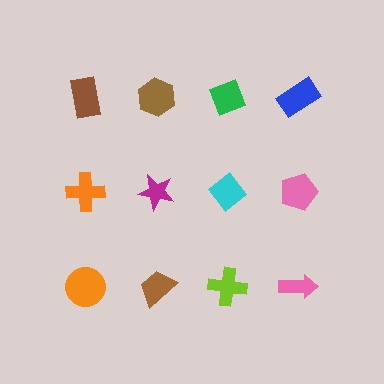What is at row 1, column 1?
A brown rectangle.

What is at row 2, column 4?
A pink pentagon.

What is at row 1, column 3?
A green diamond.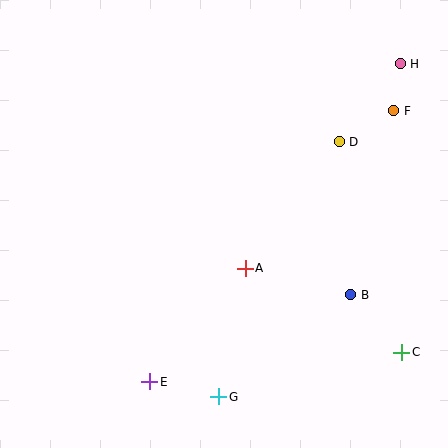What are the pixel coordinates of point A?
Point A is at (245, 268).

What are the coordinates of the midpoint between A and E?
The midpoint between A and E is at (198, 325).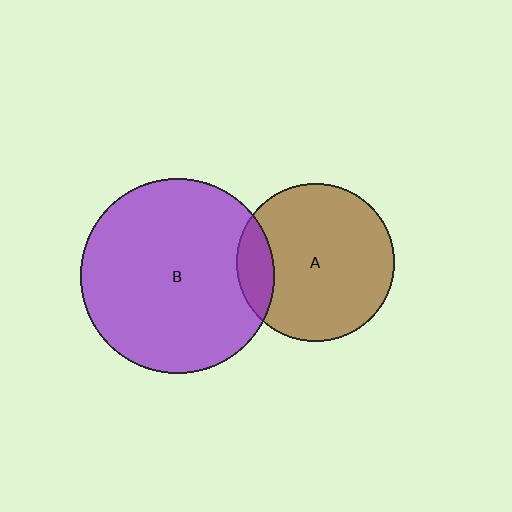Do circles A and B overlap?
Yes.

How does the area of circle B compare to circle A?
Approximately 1.5 times.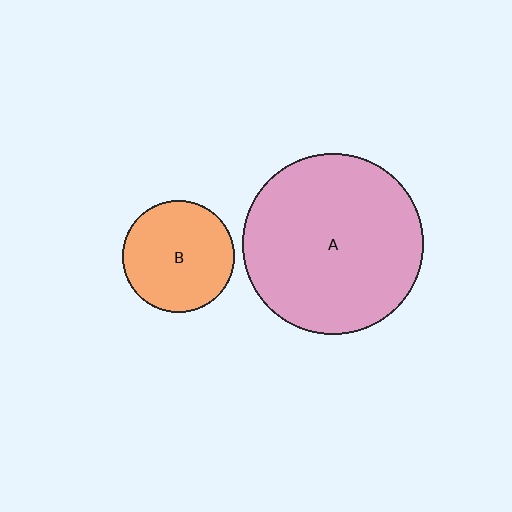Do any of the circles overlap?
No, none of the circles overlap.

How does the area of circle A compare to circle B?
Approximately 2.6 times.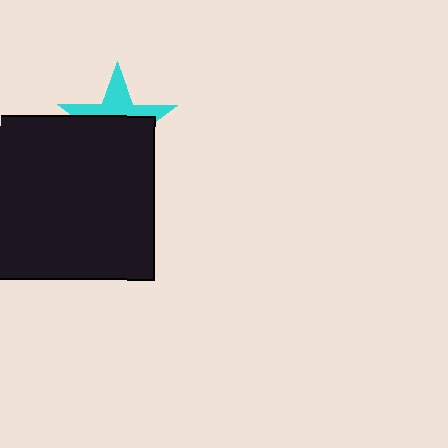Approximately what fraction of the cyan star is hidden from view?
Roughly 62% of the cyan star is hidden behind the black square.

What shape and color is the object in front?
The object in front is a black square.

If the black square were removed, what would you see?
You would see the complete cyan star.